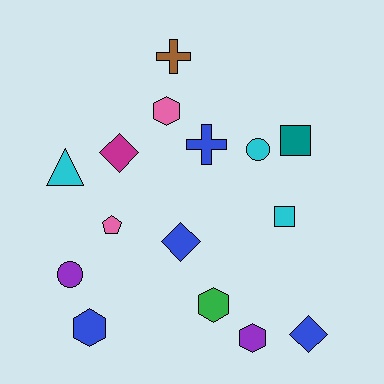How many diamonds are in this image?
There are 3 diamonds.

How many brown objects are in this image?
There is 1 brown object.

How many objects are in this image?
There are 15 objects.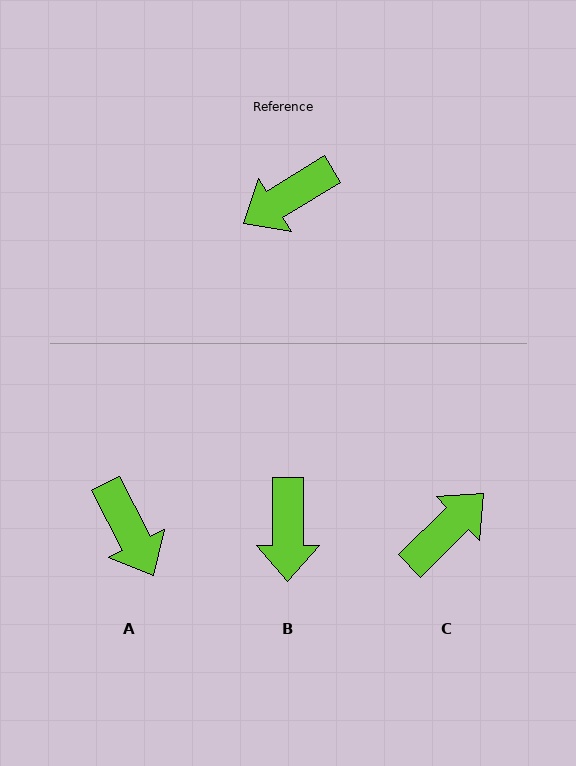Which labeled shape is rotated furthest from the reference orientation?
C, about 167 degrees away.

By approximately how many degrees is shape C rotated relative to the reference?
Approximately 167 degrees clockwise.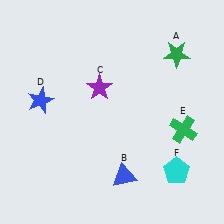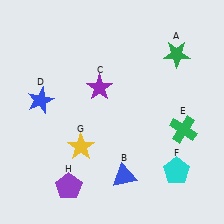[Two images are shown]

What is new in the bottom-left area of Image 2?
A purple pentagon (H) was added in the bottom-left area of Image 2.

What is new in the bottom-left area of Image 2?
A yellow star (G) was added in the bottom-left area of Image 2.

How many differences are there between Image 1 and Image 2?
There are 2 differences between the two images.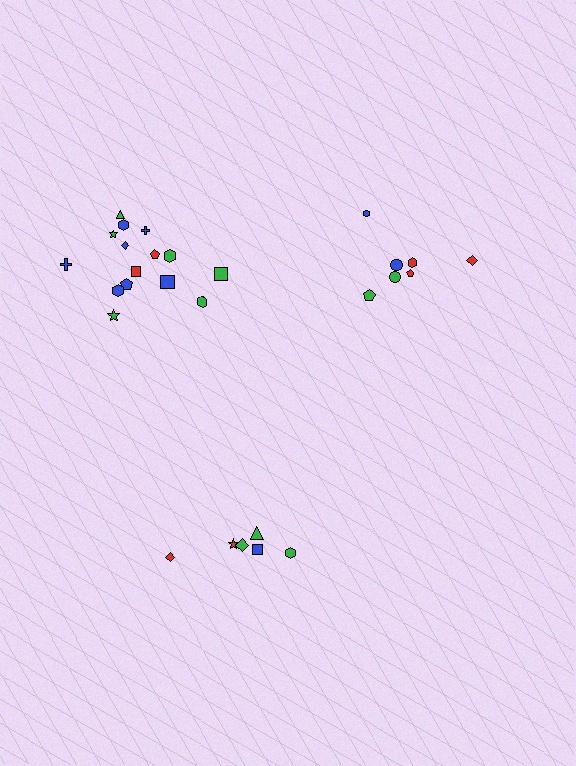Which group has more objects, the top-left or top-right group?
The top-left group.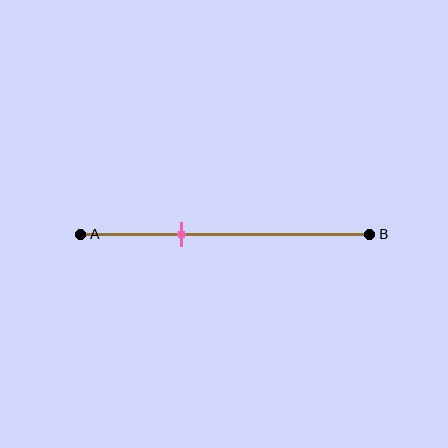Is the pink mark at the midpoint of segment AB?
No, the mark is at about 35% from A, not at the 50% midpoint.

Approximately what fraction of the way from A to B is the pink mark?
The pink mark is approximately 35% of the way from A to B.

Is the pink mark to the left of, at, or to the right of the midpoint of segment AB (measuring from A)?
The pink mark is to the left of the midpoint of segment AB.